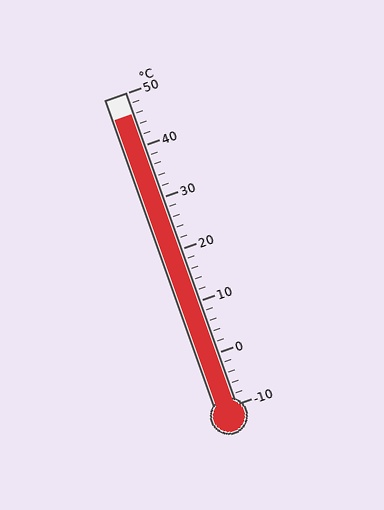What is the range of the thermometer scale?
The thermometer scale ranges from -10°C to 50°C.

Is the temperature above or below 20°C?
The temperature is above 20°C.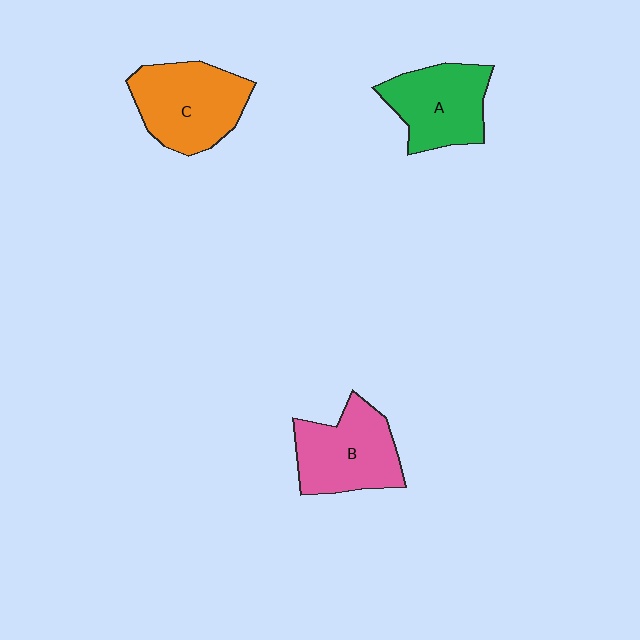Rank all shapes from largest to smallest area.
From largest to smallest: C (orange), B (pink), A (green).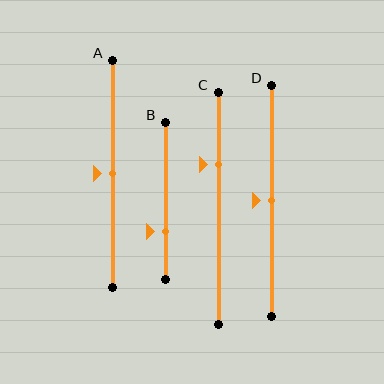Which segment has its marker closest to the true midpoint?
Segment A has its marker closest to the true midpoint.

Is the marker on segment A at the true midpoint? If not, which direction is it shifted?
Yes, the marker on segment A is at the true midpoint.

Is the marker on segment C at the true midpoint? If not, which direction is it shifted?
No, the marker on segment C is shifted upward by about 19% of the segment length.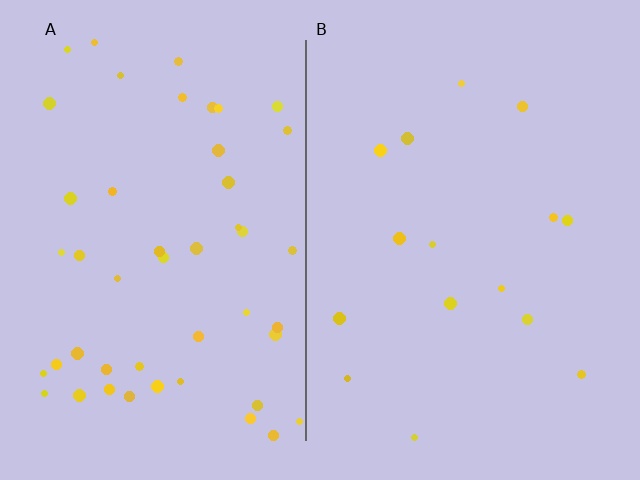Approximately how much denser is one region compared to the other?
Approximately 3.1× — region A over region B.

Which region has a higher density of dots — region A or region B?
A (the left).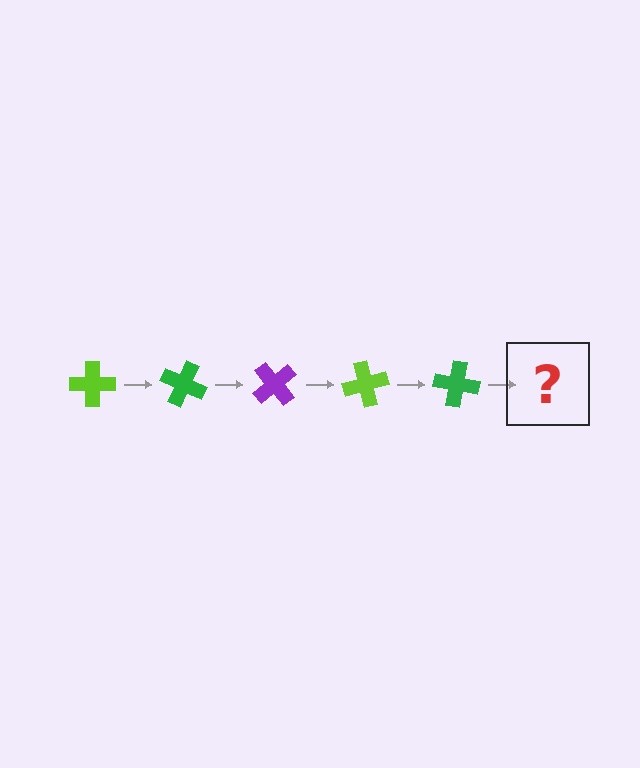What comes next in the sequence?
The next element should be a purple cross, rotated 125 degrees from the start.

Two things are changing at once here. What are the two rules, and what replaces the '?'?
The two rules are that it rotates 25 degrees each step and the color cycles through lime, green, and purple. The '?' should be a purple cross, rotated 125 degrees from the start.